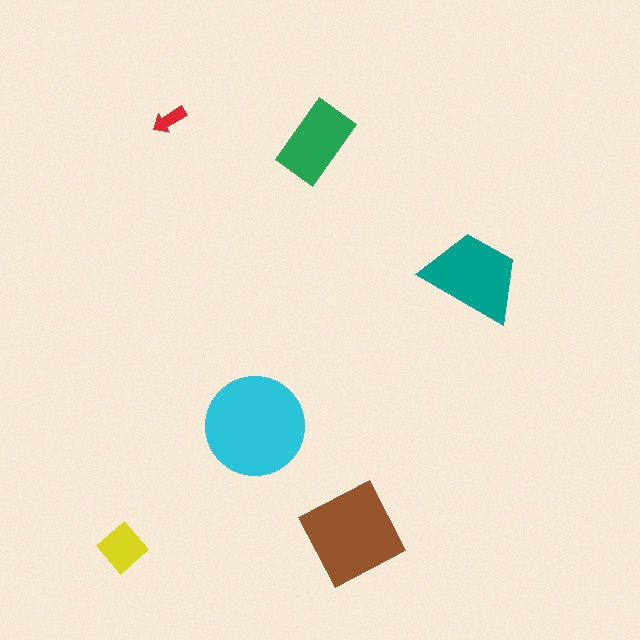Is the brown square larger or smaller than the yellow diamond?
Larger.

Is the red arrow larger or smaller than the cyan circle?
Smaller.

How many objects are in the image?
There are 6 objects in the image.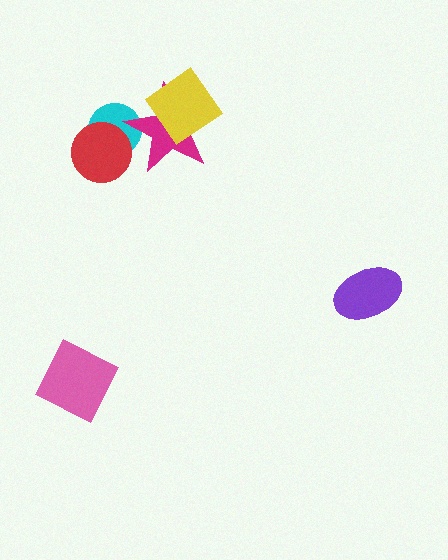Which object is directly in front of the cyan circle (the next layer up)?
The magenta star is directly in front of the cyan circle.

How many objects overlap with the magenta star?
2 objects overlap with the magenta star.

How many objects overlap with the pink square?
0 objects overlap with the pink square.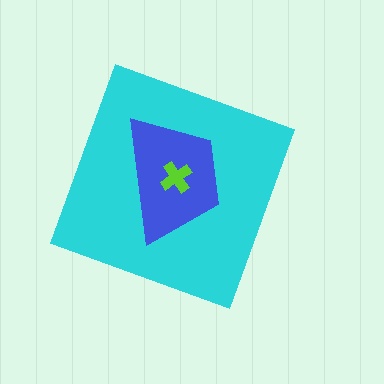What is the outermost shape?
The cyan diamond.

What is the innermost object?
The lime cross.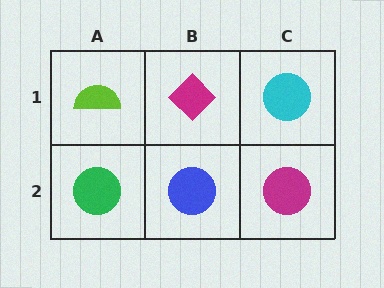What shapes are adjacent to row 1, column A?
A green circle (row 2, column A), a magenta diamond (row 1, column B).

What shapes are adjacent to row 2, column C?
A cyan circle (row 1, column C), a blue circle (row 2, column B).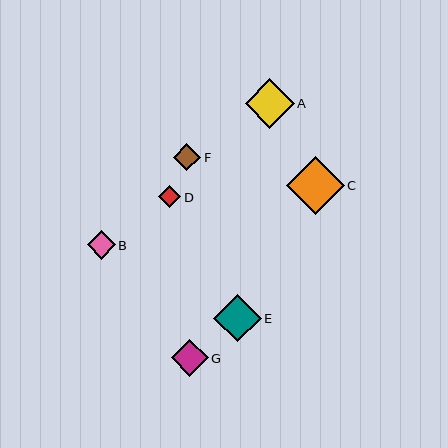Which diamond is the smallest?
Diamond D is the smallest with a size of approximately 22 pixels.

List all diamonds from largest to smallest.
From largest to smallest: C, A, E, G, B, F, D.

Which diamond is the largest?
Diamond C is the largest with a size of approximately 58 pixels.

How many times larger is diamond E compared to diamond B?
Diamond E is approximately 1.7 times the size of diamond B.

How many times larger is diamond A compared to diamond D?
Diamond A is approximately 2.3 times the size of diamond D.